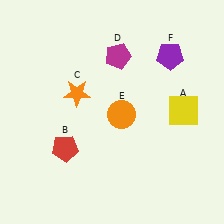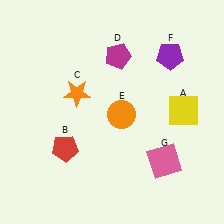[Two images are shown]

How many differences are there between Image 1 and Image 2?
There is 1 difference between the two images.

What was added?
A pink square (G) was added in Image 2.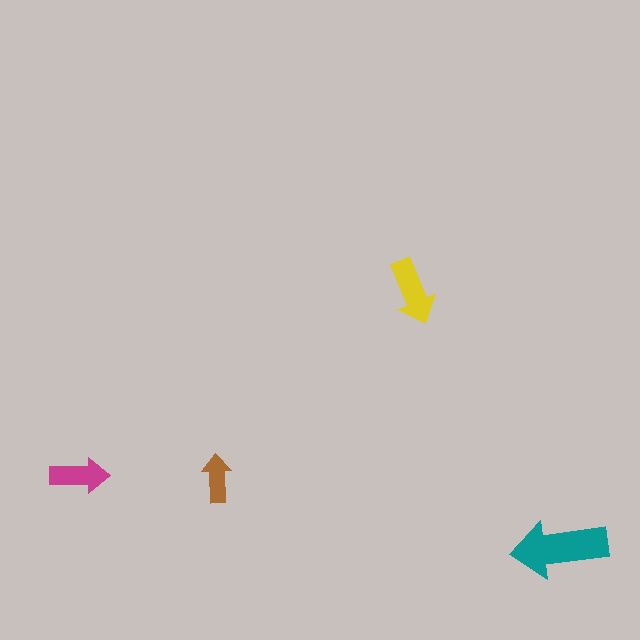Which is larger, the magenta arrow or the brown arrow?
The magenta one.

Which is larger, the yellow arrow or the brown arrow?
The yellow one.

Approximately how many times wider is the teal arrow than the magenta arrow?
About 1.5 times wider.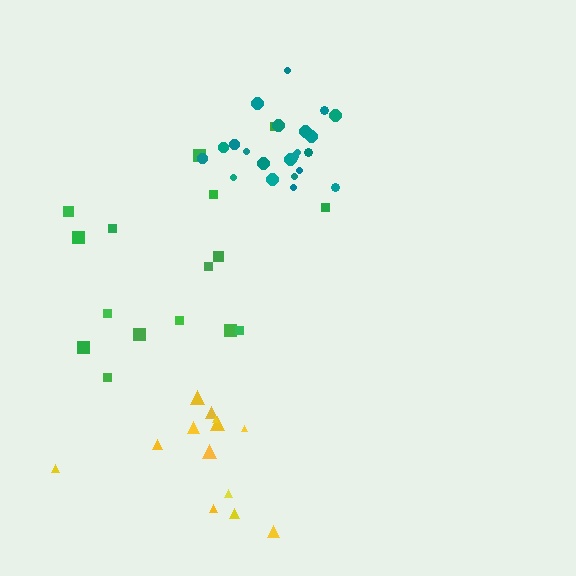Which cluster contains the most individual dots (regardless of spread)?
Teal (22).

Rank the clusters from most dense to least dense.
teal, yellow, green.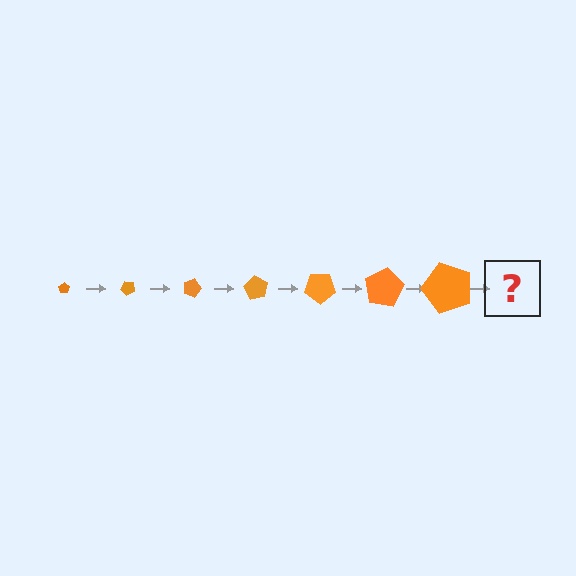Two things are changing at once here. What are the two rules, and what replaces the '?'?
The two rules are that the pentagon grows larger each step and it rotates 45 degrees each step. The '?' should be a pentagon, larger than the previous one and rotated 315 degrees from the start.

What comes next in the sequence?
The next element should be a pentagon, larger than the previous one and rotated 315 degrees from the start.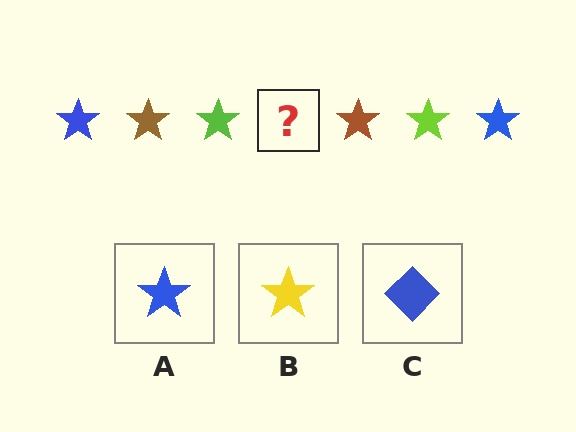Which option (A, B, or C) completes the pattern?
A.